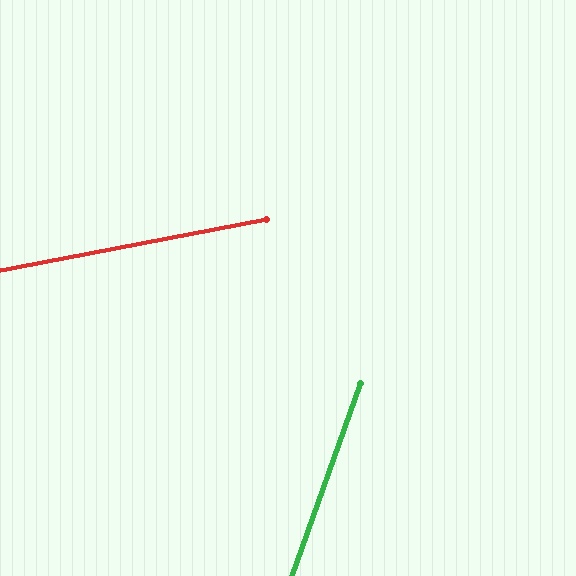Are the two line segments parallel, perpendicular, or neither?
Neither parallel nor perpendicular — they differ by about 60°.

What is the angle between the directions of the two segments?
Approximately 60 degrees.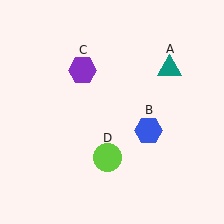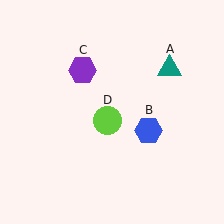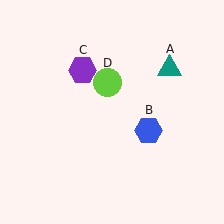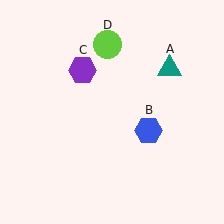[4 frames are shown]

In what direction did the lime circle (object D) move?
The lime circle (object D) moved up.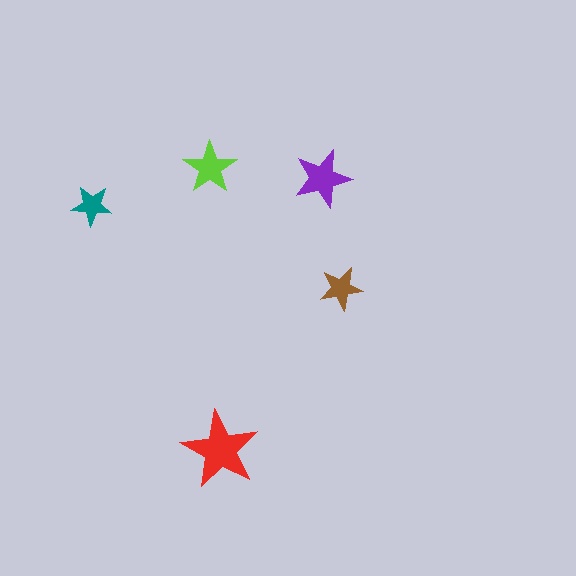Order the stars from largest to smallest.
the red one, the purple one, the lime one, the brown one, the teal one.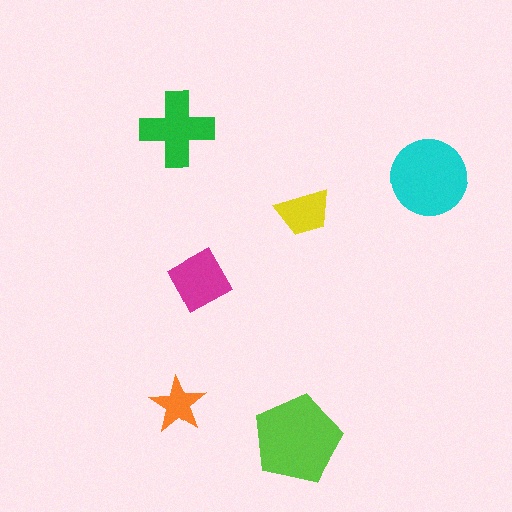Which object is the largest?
The lime pentagon.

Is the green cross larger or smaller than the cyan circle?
Smaller.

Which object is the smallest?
The orange star.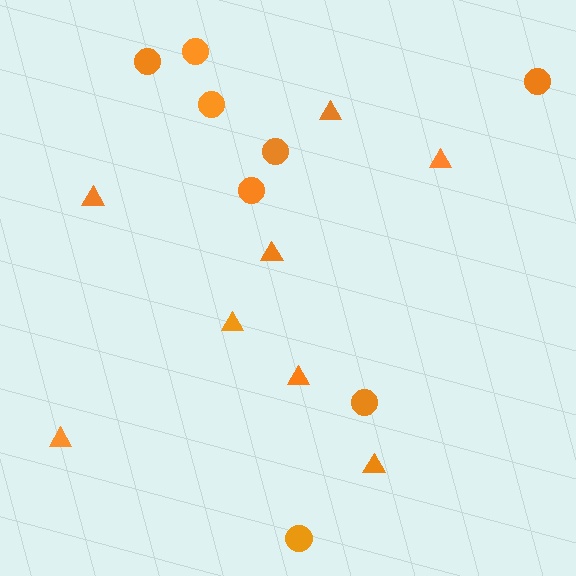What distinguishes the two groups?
There are 2 groups: one group of triangles (8) and one group of circles (8).